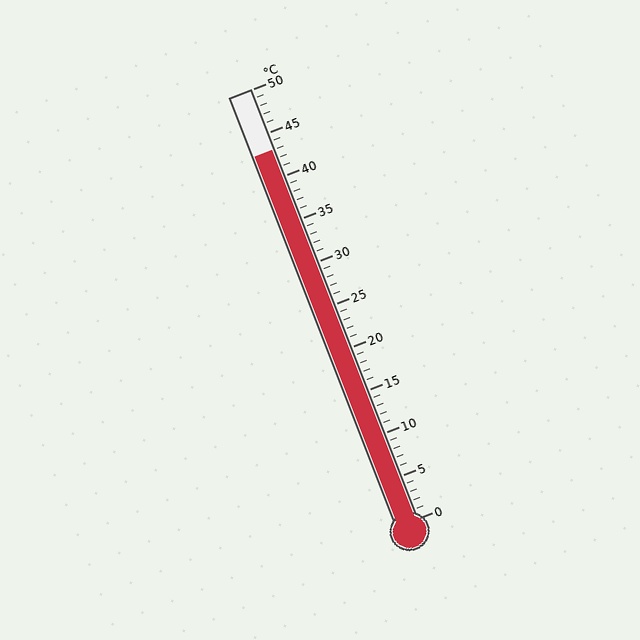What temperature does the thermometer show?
The thermometer shows approximately 43°C.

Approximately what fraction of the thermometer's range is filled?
The thermometer is filled to approximately 85% of its range.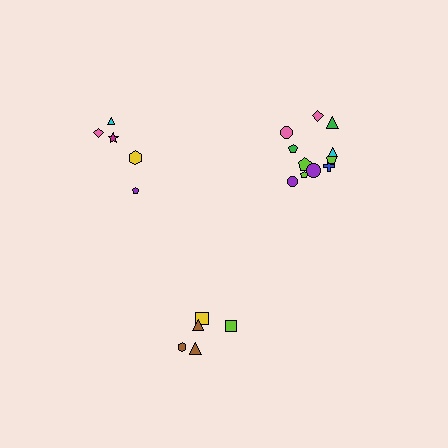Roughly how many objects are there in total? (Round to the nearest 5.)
Roughly 20 objects in total.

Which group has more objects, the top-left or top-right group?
The top-right group.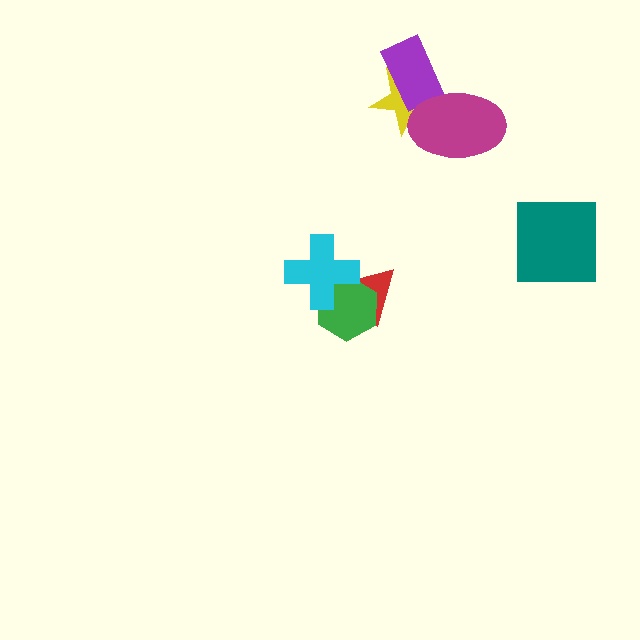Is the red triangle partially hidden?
Yes, it is partially covered by another shape.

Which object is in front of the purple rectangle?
The magenta ellipse is in front of the purple rectangle.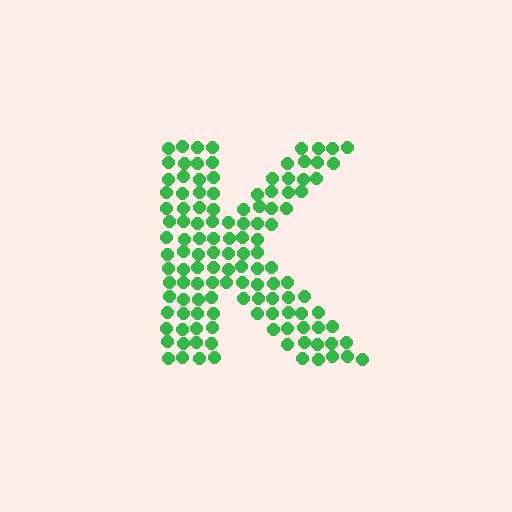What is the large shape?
The large shape is the letter K.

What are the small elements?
The small elements are circles.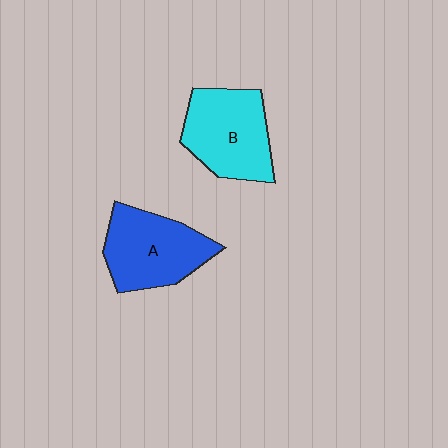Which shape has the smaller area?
Shape B (cyan).